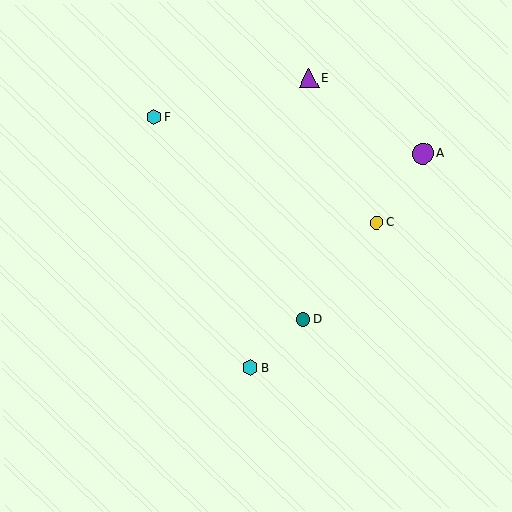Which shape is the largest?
The purple circle (labeled A) is the largest.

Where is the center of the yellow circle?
The center of the yellow circle is at (377, 222).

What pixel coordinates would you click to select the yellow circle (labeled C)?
Click at (377, 222) to select the yellow circle C.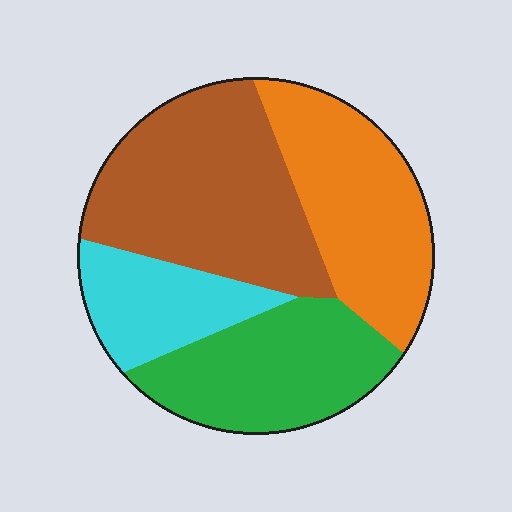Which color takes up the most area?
Brown, at roughly 35%.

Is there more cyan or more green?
Green.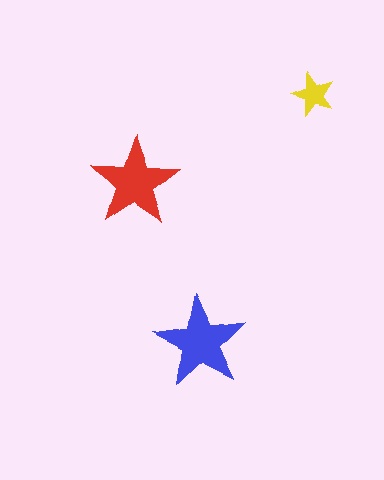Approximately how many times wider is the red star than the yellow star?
About 2 times wider.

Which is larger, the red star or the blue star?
The blue one.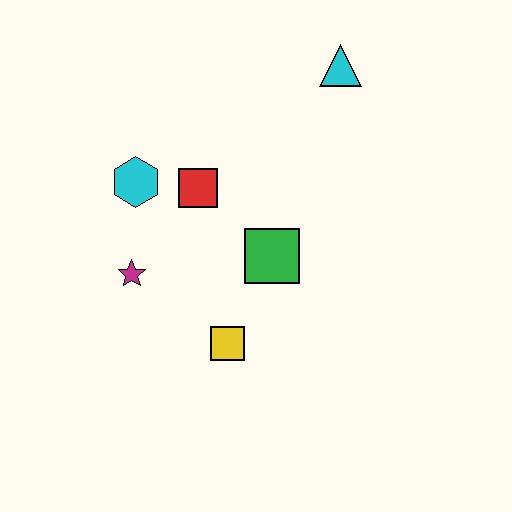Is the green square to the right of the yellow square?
Yes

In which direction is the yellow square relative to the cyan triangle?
The yellow square is below the cyan triangle.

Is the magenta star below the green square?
Yes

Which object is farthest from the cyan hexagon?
The cyan triangle is farthest from the cyan hexagon.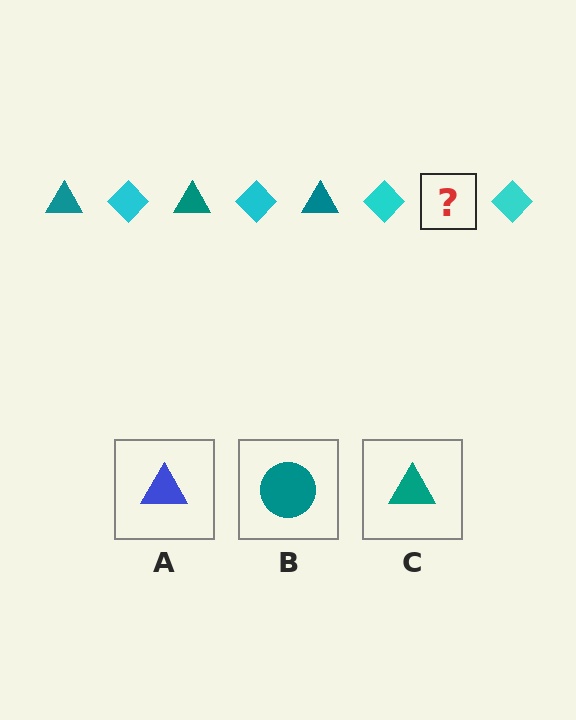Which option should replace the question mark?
Option C.